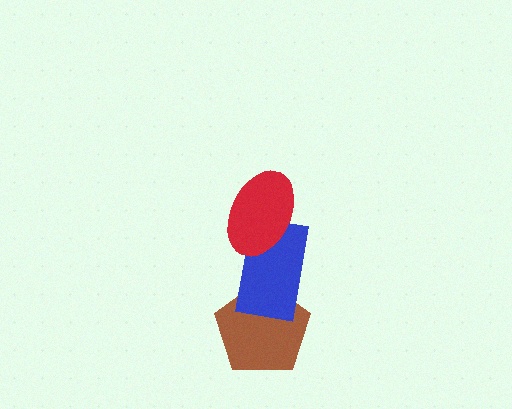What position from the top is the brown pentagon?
The brown pentagon is 3rd from the top.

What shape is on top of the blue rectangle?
The red ellipse is on top of the blue rectangle.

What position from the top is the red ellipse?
The red ellipse is 1st from the top.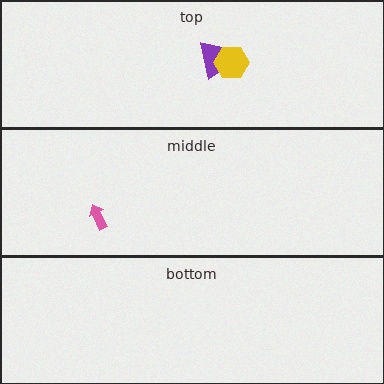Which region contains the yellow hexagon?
The top region.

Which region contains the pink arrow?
The middle region.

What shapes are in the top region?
The purple trapezoid, the yellow hexagon.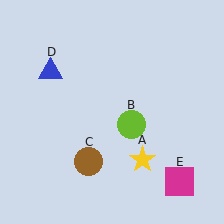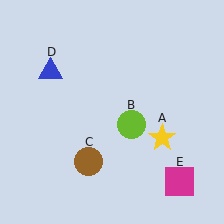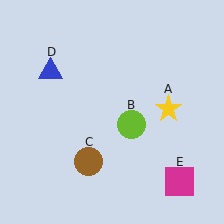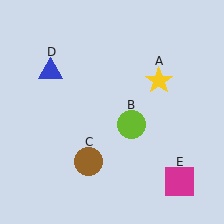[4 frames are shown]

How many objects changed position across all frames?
1 object changed position: yellow star (object A).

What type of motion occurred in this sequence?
The yellow star (object A) rotated counterclockwise around the center of the scene.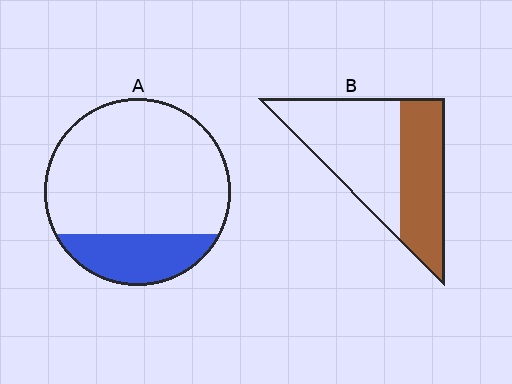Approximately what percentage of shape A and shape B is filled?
A is approximately 25% and B is approximately 40%.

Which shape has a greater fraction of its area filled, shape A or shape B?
Shape B.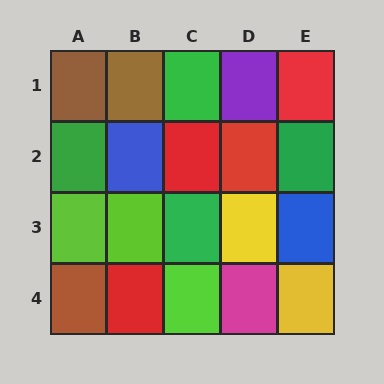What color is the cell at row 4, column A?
Brown.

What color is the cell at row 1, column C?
Green.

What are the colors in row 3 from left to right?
Lime, lime, green, yellow, blue.